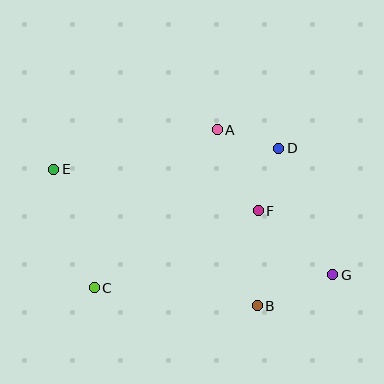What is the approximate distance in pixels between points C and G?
The distance between C and G is approximately 239 pixels.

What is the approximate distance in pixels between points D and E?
The distance between D and E is approximately 226 pixels.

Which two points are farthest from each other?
Points E and G are farthest from each other.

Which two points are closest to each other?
Points A and D are closest to each other.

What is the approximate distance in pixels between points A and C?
The distance between A and C is approximately 200 pixels.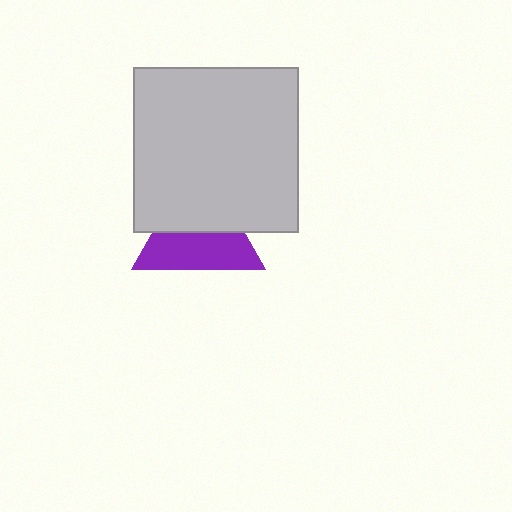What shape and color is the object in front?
The object in front is a light gray square.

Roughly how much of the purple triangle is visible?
About half of it is visible (roughly 52%).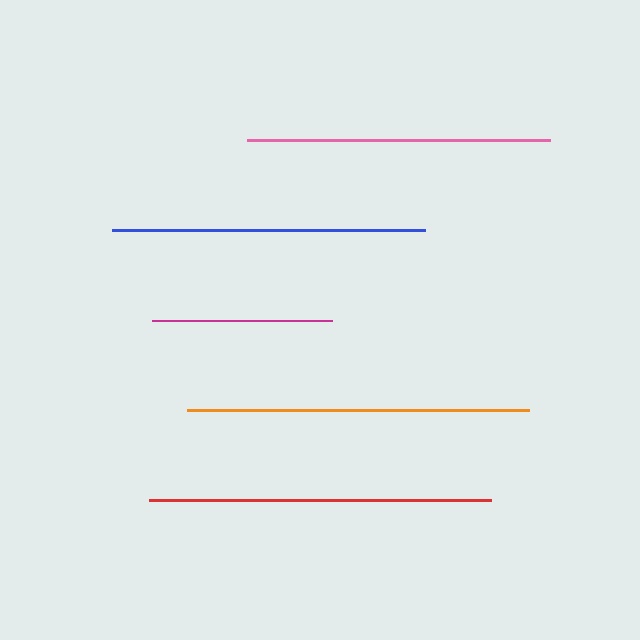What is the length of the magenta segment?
The magenta segment is approximately 180 pixels long.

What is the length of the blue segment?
The blue segment is approximately 313 pixels long.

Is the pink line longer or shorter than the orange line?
The orange line is longer than the pink line.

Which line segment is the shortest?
The magenta line is the shortest at approximately 180 pixels.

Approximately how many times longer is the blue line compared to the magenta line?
The blue line is approximately 1.7 times the length of the magenta line.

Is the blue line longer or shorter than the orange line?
The orange line is longer than the blue line.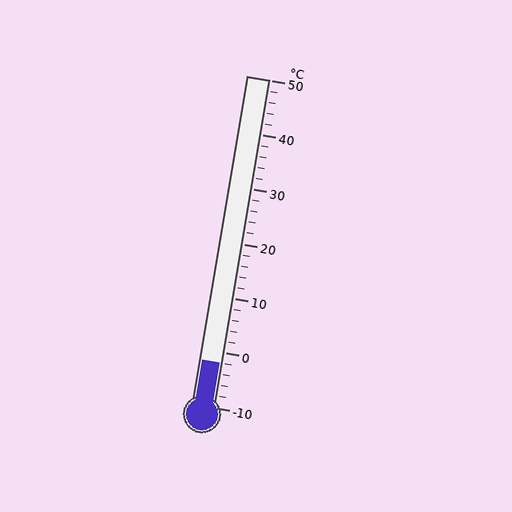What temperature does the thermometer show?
The thermometer shows approximately -2°C.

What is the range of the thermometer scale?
The thermometer scale ranges from -10°C to 50°C.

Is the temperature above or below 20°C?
The temperature is below 20°C.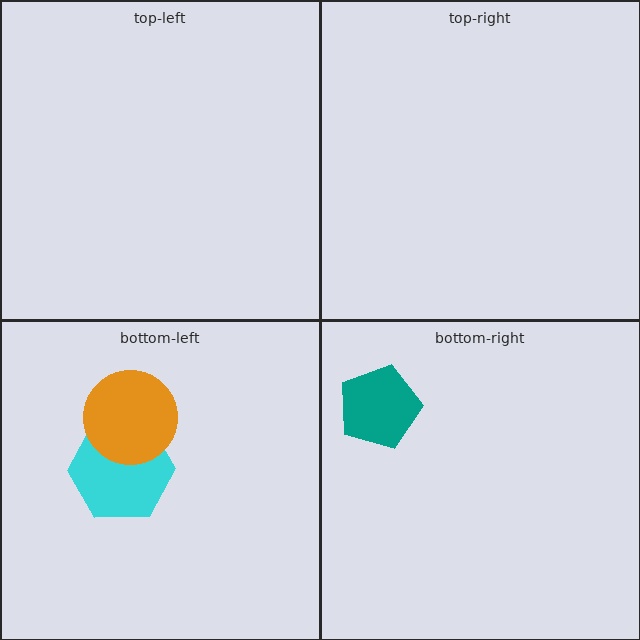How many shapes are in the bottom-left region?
2.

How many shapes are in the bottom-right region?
1.